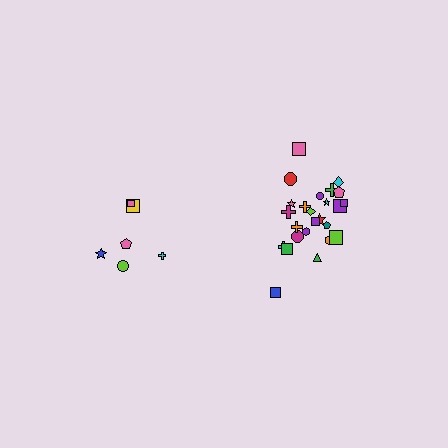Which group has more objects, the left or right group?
The right group.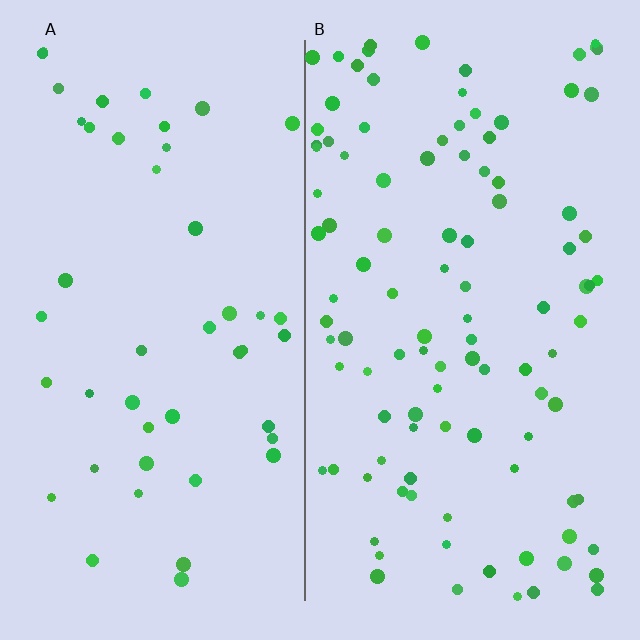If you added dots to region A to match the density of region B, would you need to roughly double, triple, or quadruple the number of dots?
Approximately double.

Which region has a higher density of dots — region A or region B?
B (the right).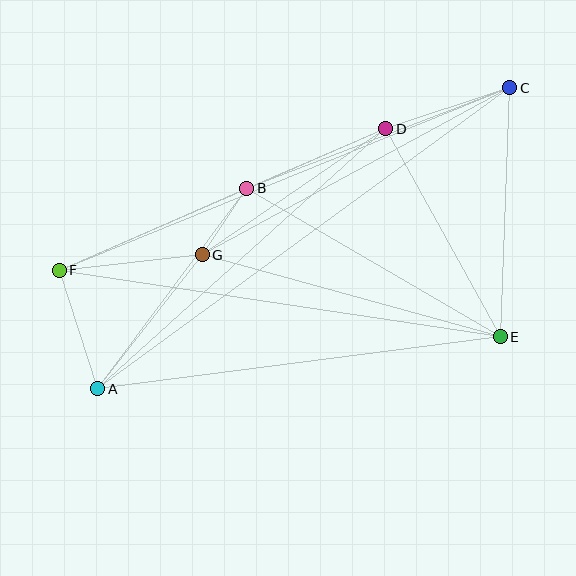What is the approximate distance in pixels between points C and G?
The distance between C and G is approximately 350 pixels.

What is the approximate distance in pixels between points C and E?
The distance between C and E is approximately 249 pixels.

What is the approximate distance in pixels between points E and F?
The distance between E and F is approximately 446 pixels.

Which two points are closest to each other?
Points B and G are closest to each other.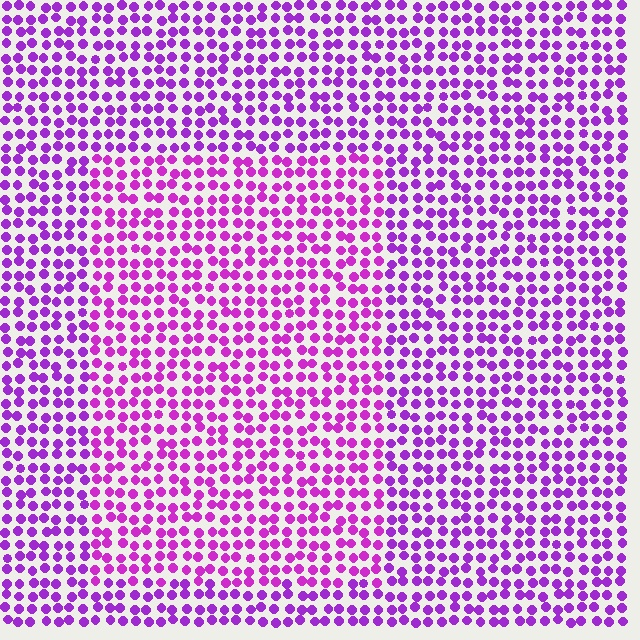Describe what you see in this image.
The image is filled with small purple elements in a uniform arrangement. A rectangle-shaped region is visible where the elements are tinted to a slightly different hue, forming a subtle color boundary.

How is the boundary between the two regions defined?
The boundary is defined purely by a slight shift in hue (about 19 degrees). Spacing, size, and orientation are identical on both sides.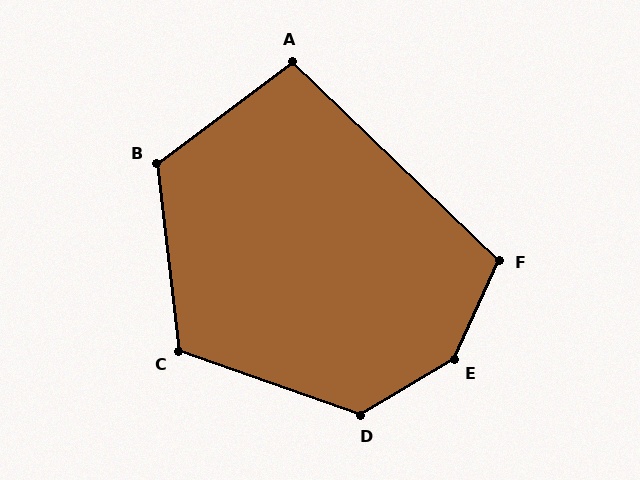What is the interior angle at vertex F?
Approximately 110 degrees (obtuse).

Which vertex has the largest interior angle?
E, at approximately 145 degrees.